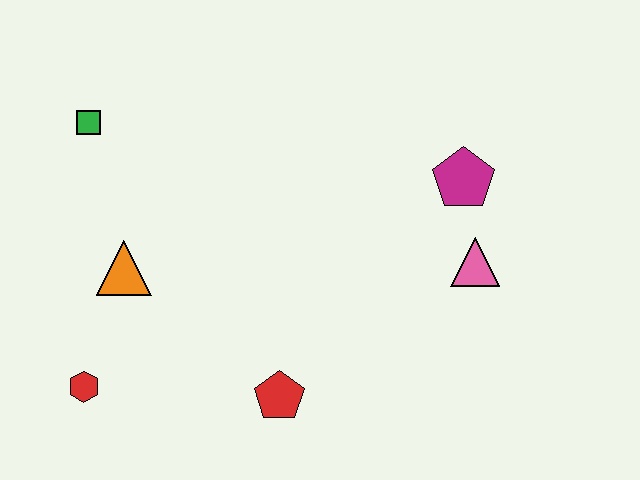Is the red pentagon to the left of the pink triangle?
Yes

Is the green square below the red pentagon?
No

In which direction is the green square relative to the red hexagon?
The green square is above the red hexagon.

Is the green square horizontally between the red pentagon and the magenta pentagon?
No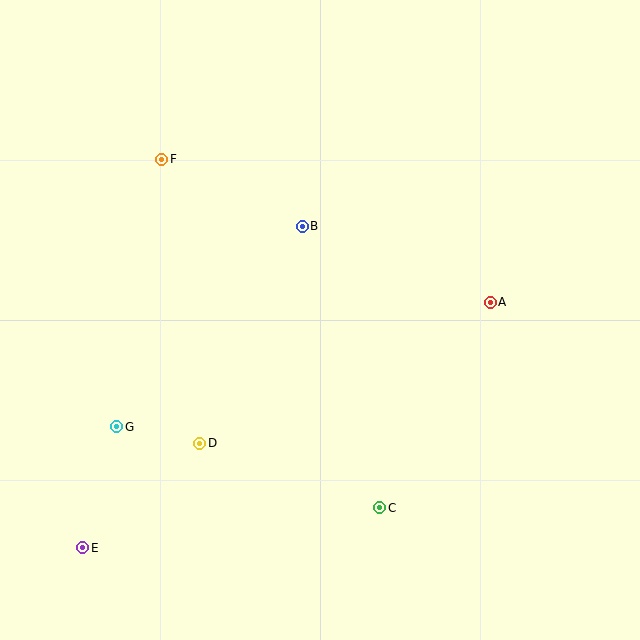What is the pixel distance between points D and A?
The distance between D and A is 323 pixels.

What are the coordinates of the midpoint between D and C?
The midpoint between D and C is at (290, 476).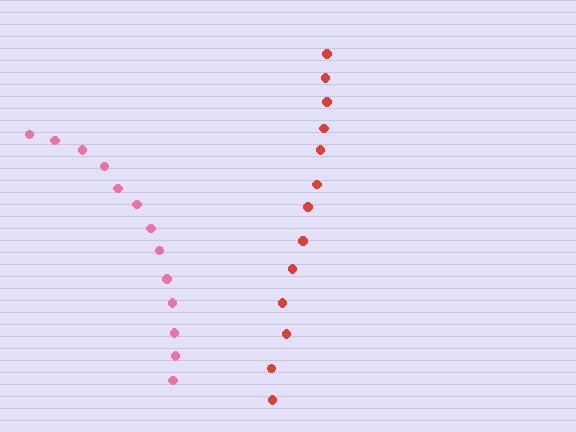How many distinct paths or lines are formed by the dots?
There are 2 distinct paths.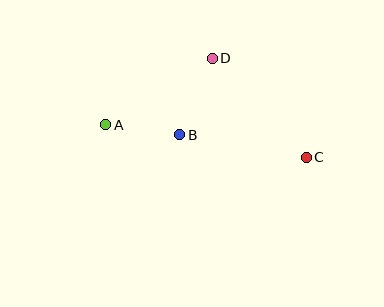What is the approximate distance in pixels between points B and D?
The distance between B and D is approximately 83 pixels.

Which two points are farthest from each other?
Points A and C are farthest from each other.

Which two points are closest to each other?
Points A and B are closest to each other.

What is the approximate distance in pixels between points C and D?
The distance between C and D is approximately 136 pixels.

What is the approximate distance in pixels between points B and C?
The distance between B and C is approximately 128 pixels.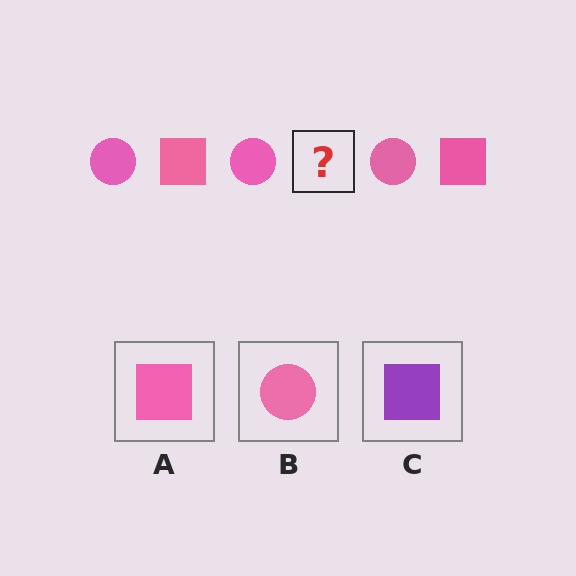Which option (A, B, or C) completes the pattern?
A.